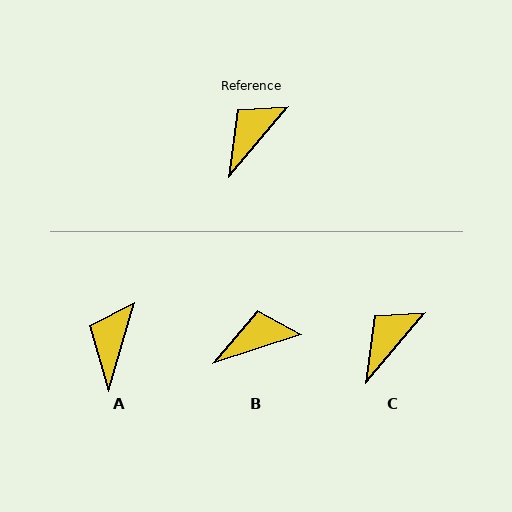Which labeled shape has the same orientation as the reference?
C.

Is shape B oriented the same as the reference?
No, it is off by about 32 degrees.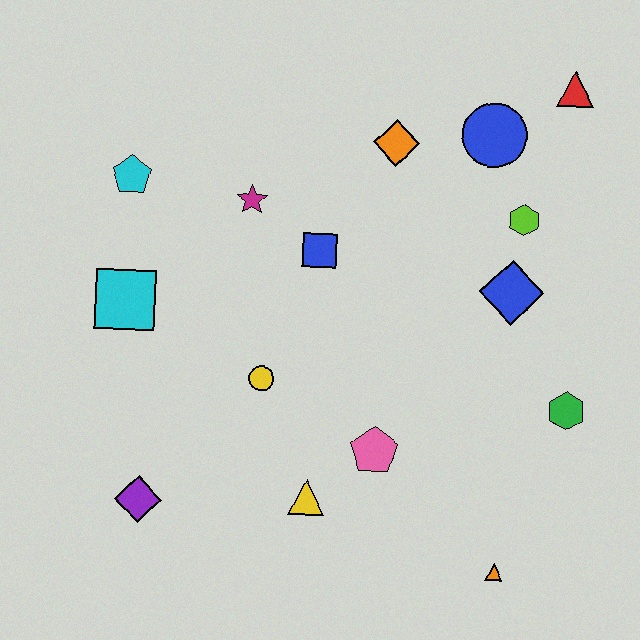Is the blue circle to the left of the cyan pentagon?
No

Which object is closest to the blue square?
The magenta star is closest to the blue square.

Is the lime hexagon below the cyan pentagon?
Yes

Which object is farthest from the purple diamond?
The red triangle is farthest from the purple diamond.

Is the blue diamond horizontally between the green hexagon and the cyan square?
Yes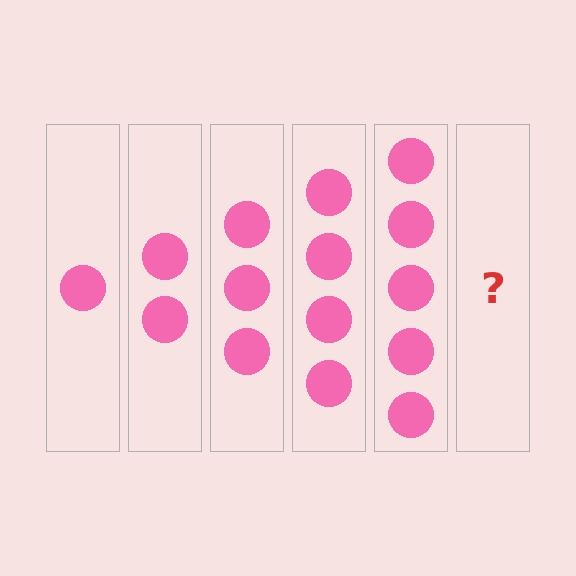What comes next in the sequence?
The next element should be 6 circles.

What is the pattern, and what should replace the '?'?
The pattern is that each step adds one more circle. The '?' should be 6 circles.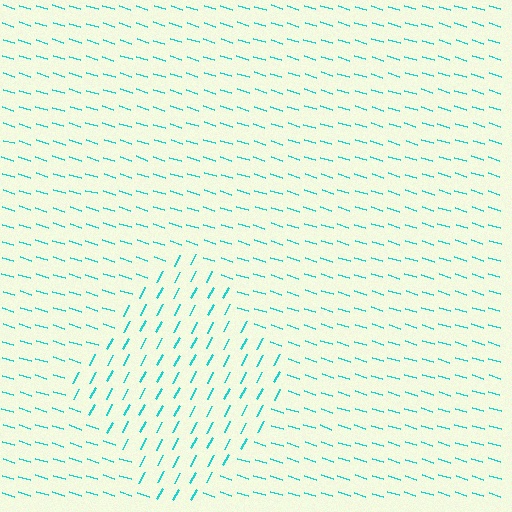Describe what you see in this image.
The image is filled with small cyan line segments. A diamond region in the image has lines oriented differently from the surrounding lines, creating a visible texture boundary.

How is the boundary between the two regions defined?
The boundary is defined purely by a change in line orientation (approximately 79 degrees difference). All lines are the same color and thickness.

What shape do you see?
I see a diamond.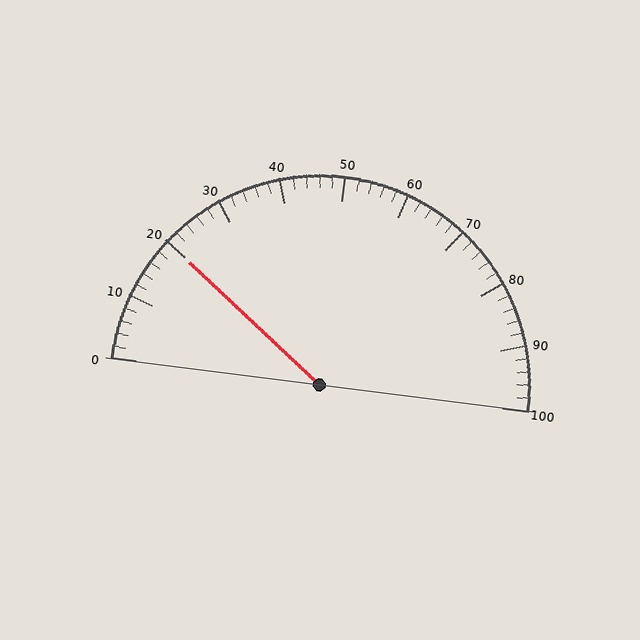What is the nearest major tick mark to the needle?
The nearest major tick mark is 20.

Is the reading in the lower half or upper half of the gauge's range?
The reading is in the lower half of the range (0 to 100).